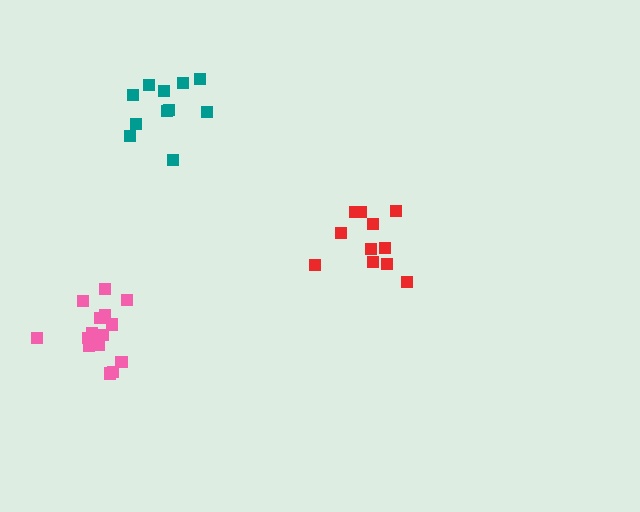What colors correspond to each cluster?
The clusters are colored: pink, teal, red.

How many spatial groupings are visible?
There are 3 spatial groupings.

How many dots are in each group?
Group 1: 15 dots, Group 2: 11 dots, Group 3: 11 dots (37 total).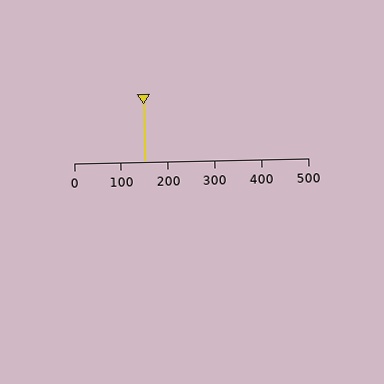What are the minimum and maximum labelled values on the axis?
The axis runs from 0 to 500.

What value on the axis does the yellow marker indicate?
The marker indicates approximately 150.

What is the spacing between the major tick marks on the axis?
The major ticks are spaced 100 apart.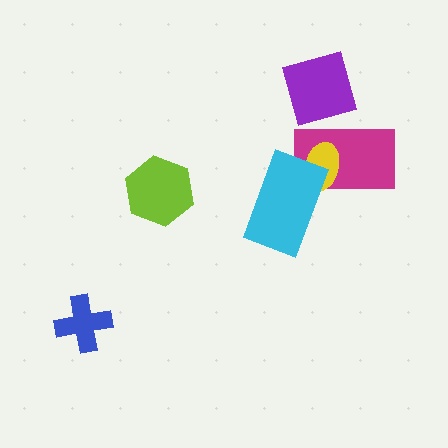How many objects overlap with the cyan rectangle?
2 objects overlap with the cyan rectangle.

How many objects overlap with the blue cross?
0 objects overlap with the blue cross.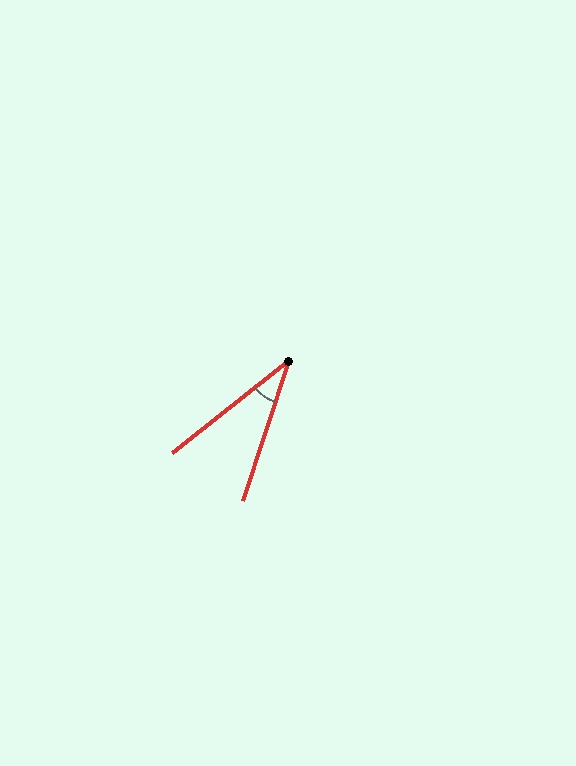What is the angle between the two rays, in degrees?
Approximately 33 degrees.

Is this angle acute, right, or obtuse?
It is acute.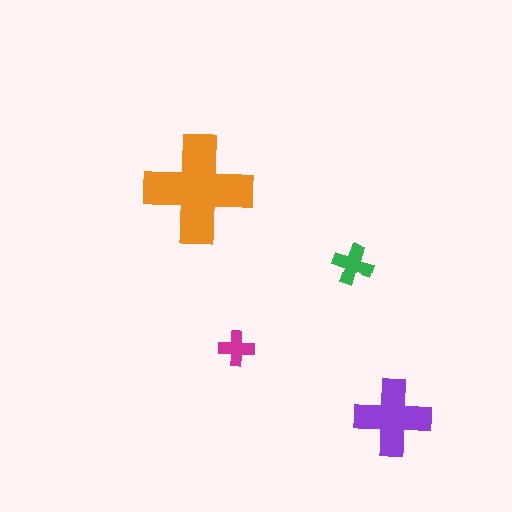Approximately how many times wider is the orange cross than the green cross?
About 2.5 times wider.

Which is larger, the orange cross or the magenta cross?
The orange one.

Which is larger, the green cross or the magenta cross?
The green one.